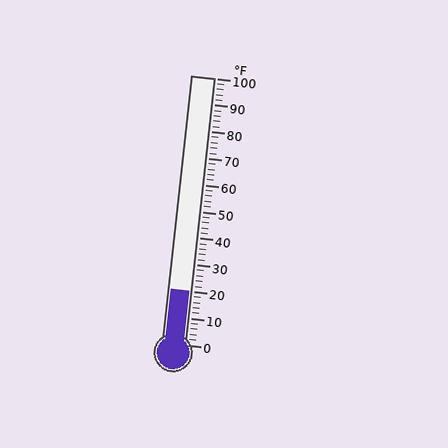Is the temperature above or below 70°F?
The temperature is below 70°F.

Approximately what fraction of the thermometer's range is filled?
The thermometer is filled to approximately 20% of its range.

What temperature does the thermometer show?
The thermometer shows approximately 20°F.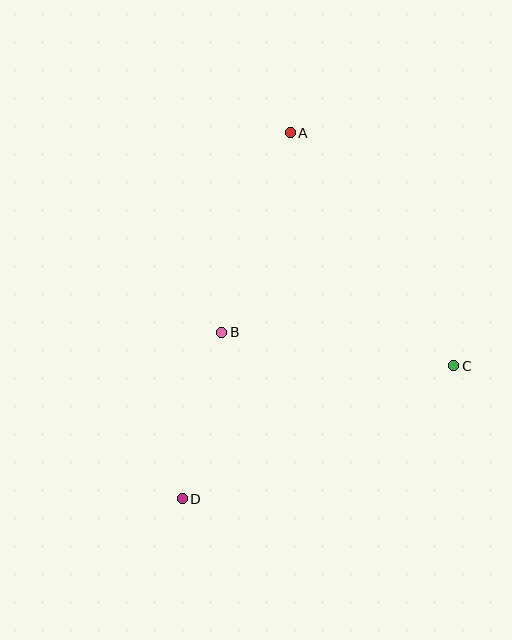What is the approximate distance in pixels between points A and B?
The distance between A and B is approximately 211 pixels.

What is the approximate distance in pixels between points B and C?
The distance between B and C is approximately 234 pixels.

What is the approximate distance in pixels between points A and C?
The distance between A and C is approximately 284 pixels.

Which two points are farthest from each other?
Points A and D are farthest from each other.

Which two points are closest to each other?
Points B and D are closest to each other.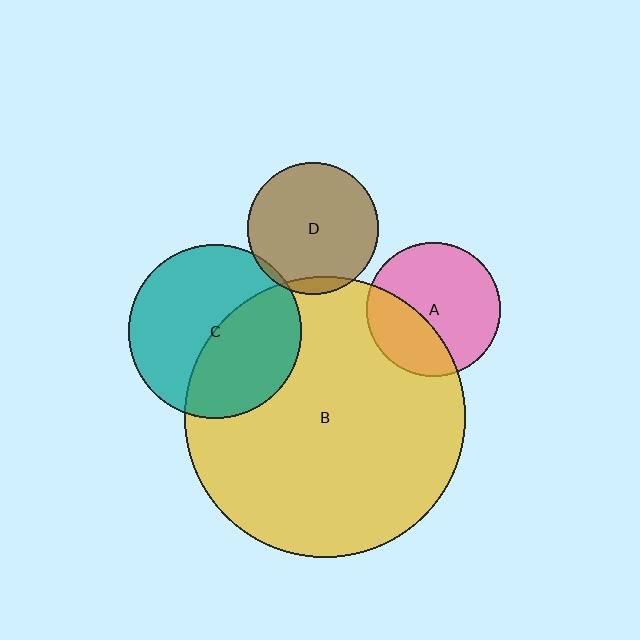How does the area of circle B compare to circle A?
Approximately 4.4 times.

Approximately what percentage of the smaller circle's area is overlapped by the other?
Approximately 35%.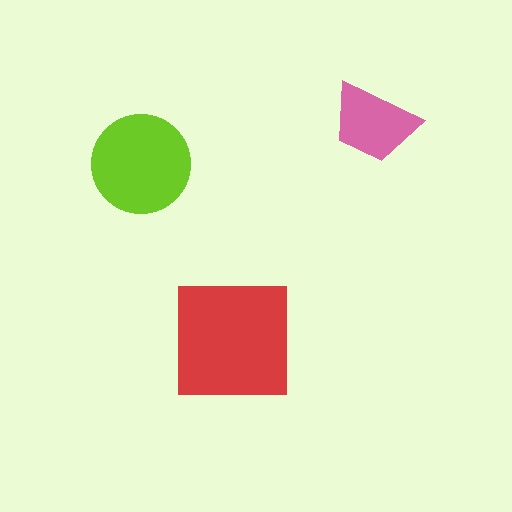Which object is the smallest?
The pink trapezoid.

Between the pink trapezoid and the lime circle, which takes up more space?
The lime circle.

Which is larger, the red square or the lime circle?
The red square.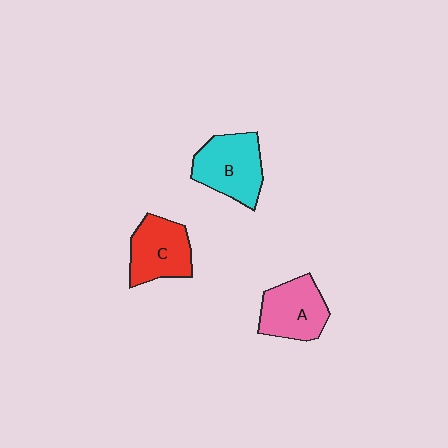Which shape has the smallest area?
Shape A (pink).